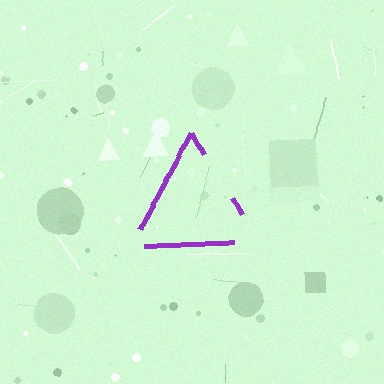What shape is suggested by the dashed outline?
The dashed outline suggests a triangle.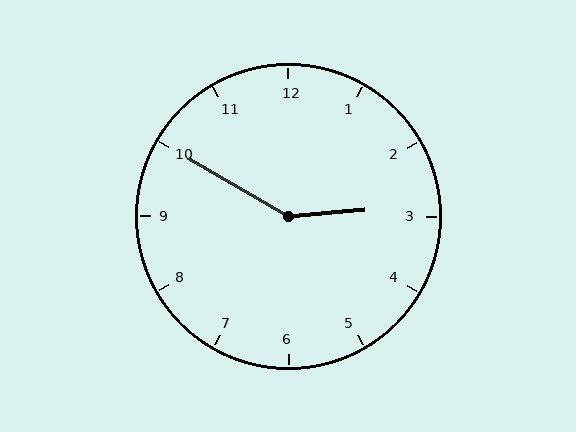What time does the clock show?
2:50.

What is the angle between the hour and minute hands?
Approximately 145 degrees.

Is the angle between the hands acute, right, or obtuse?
It is obtuse.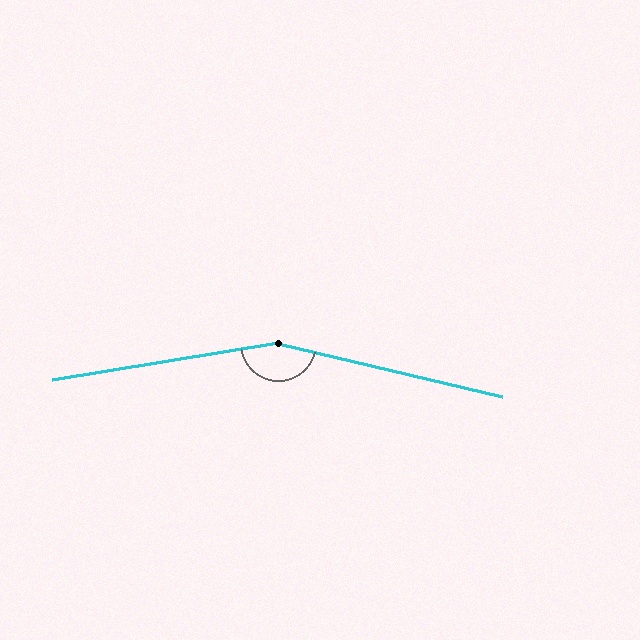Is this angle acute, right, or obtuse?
It is obtuse.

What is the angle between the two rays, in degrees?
Approximately 158 degrees.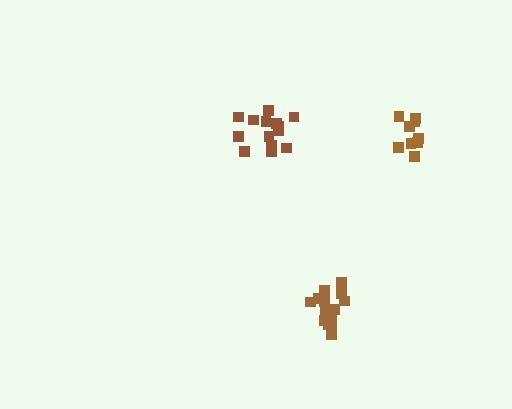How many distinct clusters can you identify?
There are 3 distinct clusters.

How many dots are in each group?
Group 1: 14 dots, Group 2: 9 dots, Group 3: 14 dots (37 total).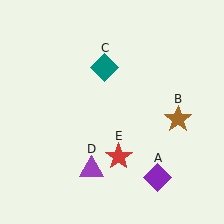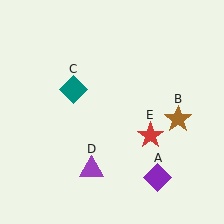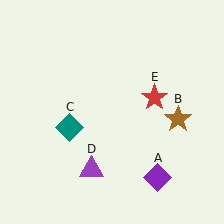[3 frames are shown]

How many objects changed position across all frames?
2 objects changed position: teal diamond (object C), red star (object E).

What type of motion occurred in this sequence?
The teal diamond (object C), red star (object E) rotated counterclockwise around the center of the scene.